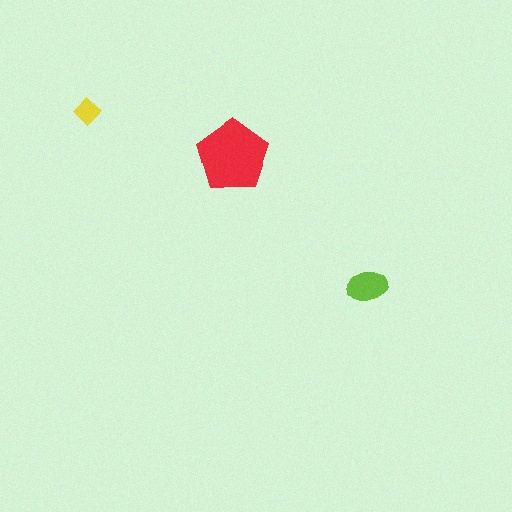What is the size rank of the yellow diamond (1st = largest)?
3rd.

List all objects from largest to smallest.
The red pentagon, the lime ellipse, the yellow diamond.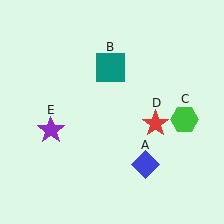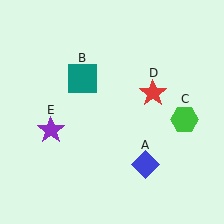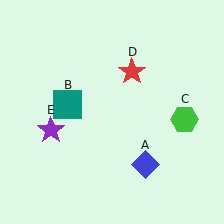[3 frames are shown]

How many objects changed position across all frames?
2 objects changed position: teal square (object B), red star (object D).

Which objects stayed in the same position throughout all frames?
Blue diamond (object A) and green hexagon (object C) and purple star (object E) remained stationary.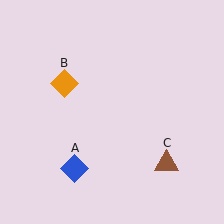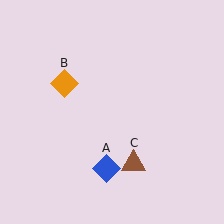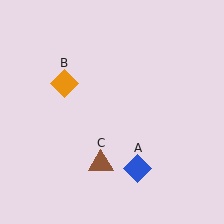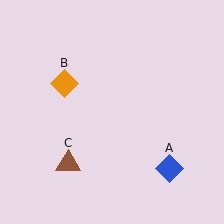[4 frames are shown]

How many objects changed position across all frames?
2 objects changed position: blue diamond (object A), brown triangle (object C).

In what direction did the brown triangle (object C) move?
The brown triangle (object C) moved left.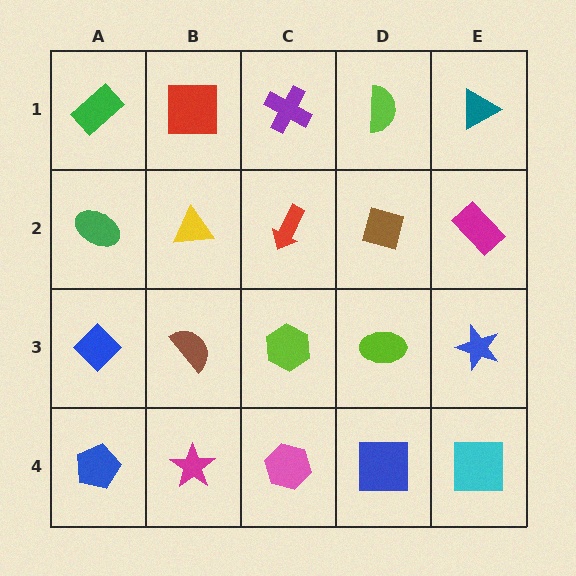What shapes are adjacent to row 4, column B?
A brown semicircle (row 3, column B), a blue pentagon (row 4, column A), a pink hexagon (row 4, column C).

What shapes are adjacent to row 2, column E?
A teal triangle (row 1, column E), a blue star (row 3, column E), a brown square (row 2, column D).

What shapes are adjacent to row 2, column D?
A lime semicircle (row 1, column D), a lime ellipse (row 3, column D), a red arrow (row 2, column C), a magenta rectangle (row 2, column E).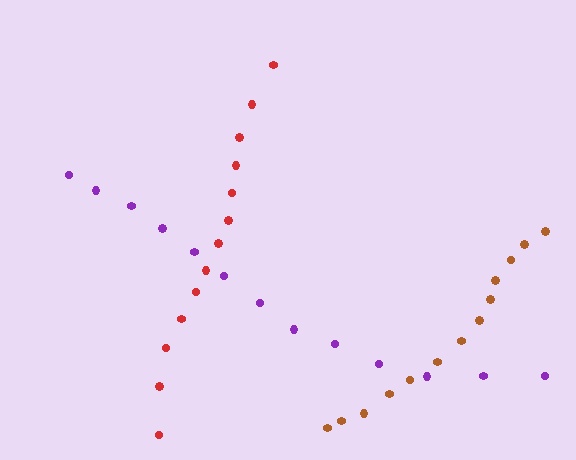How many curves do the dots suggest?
There are 3 distinct paths.